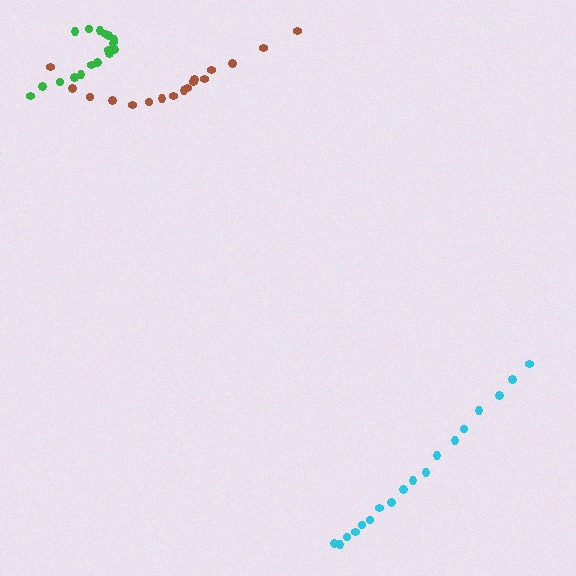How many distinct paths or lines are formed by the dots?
There are 3 distinct paths.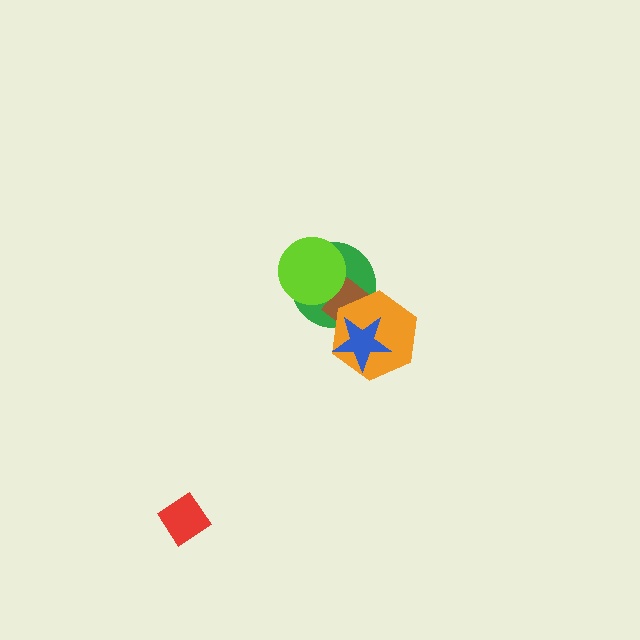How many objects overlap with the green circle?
4 objects overlap with the green circle.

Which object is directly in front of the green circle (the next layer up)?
The brown diamond is directly in front of the green circle.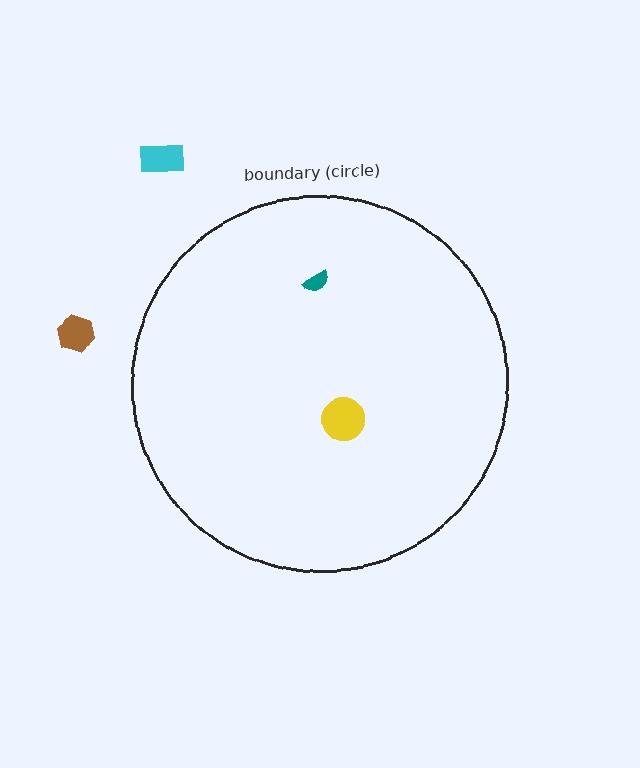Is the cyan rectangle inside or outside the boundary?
Outside.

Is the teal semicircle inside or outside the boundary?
Inside.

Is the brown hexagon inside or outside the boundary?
Outside.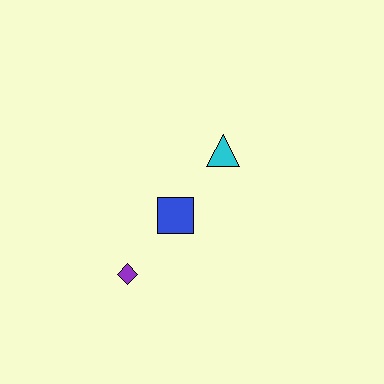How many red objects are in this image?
There are no red objects.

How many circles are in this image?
There are no circles.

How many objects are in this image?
There are 3 objects.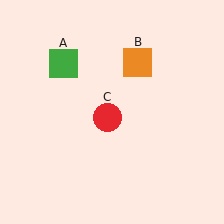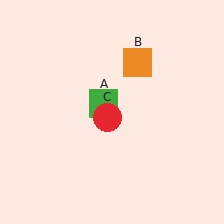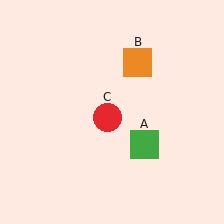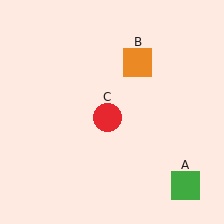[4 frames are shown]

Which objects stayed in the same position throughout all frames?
Orange square (object B) and red circle (object C) remained stationary.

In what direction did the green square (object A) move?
The green square (object A) moved down and to the right.